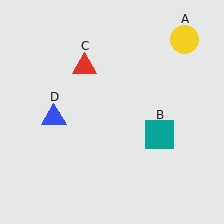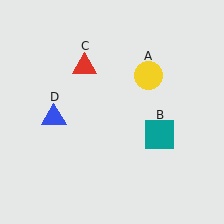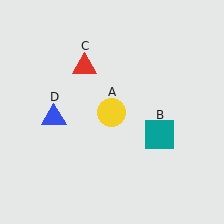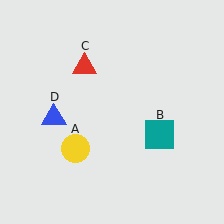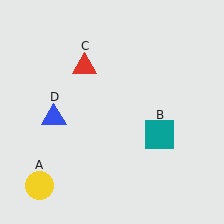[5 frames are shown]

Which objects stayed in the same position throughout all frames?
Teal square (object B) and red triangle (object C) and blue triangle (object D) remained stationary.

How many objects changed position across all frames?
1 object changed position: yellow circle (object A).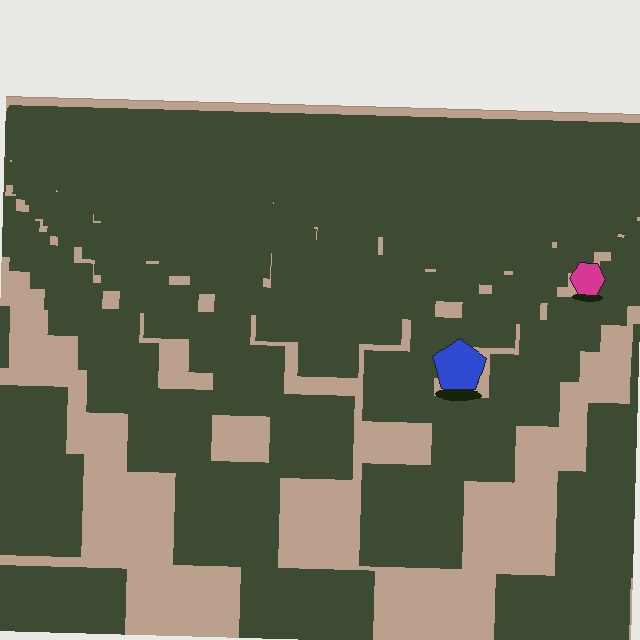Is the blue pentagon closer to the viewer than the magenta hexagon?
Yes. The blue pentagon is closer — you can tell from the texture gradient: the ground texture is coarser near it.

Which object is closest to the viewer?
The blue pentagon is closest. The texture marks near it are larger and more spread out.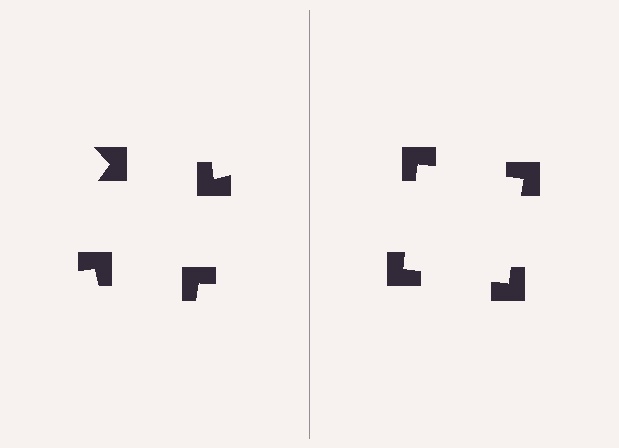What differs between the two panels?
The notched squares are positioned identically on both sides; only the wedge orientations differ. On the right they align to a square; on the left they are misaligned.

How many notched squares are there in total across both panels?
8 — 4 on each side.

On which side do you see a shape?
An illusory square appears on the right side. On the left side the wedge cuts are rotated, so no coherent shape forms.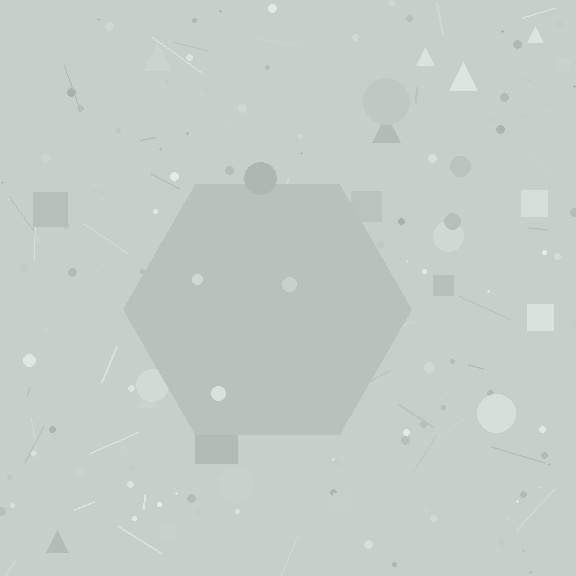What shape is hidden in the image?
A hexagon is hidden in the image.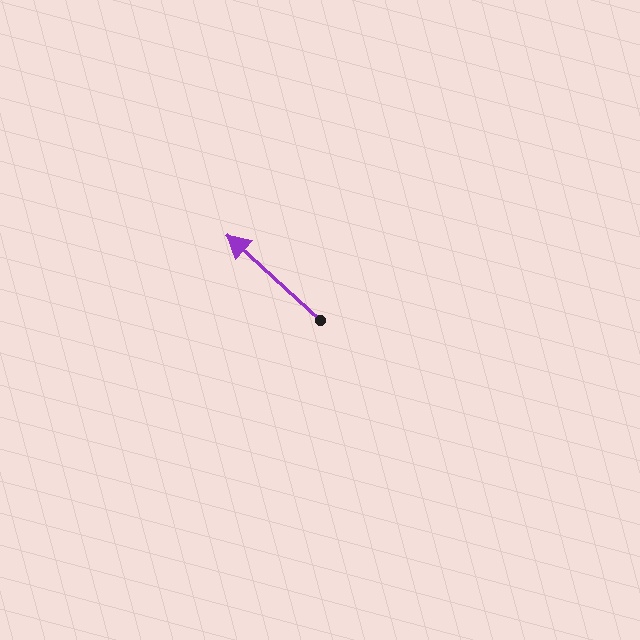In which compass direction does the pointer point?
Northwest.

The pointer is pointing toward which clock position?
Roughly 10 o'clock.